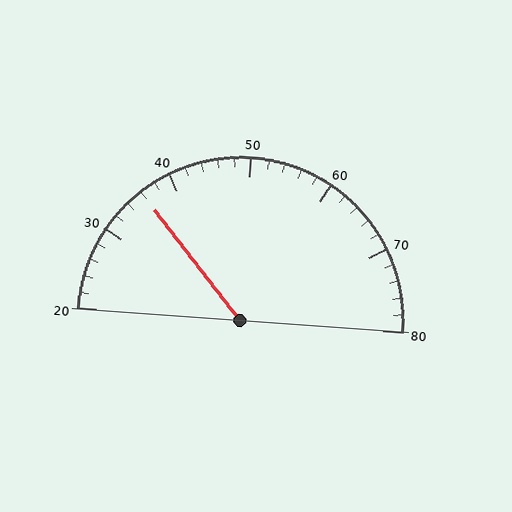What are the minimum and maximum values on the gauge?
The gauge ranges from 20 to 80.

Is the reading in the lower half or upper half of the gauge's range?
The reading is in the lower half of the range (20 to 80).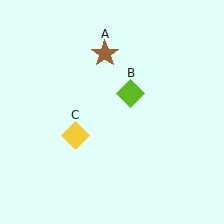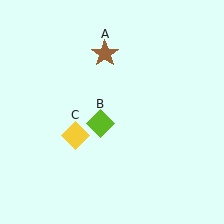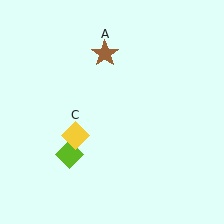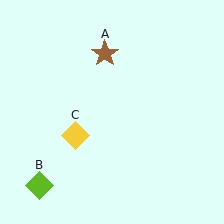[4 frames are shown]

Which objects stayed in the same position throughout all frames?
Brown star (object A) and yellow diamond (object C) remained stationary.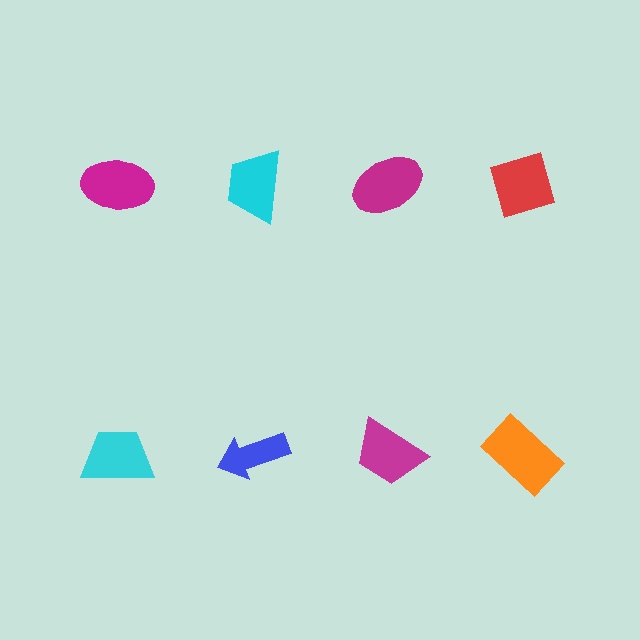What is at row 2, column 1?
A cyan trapezoid.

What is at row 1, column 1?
A magenta ellipse.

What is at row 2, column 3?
A magenta trapezoid.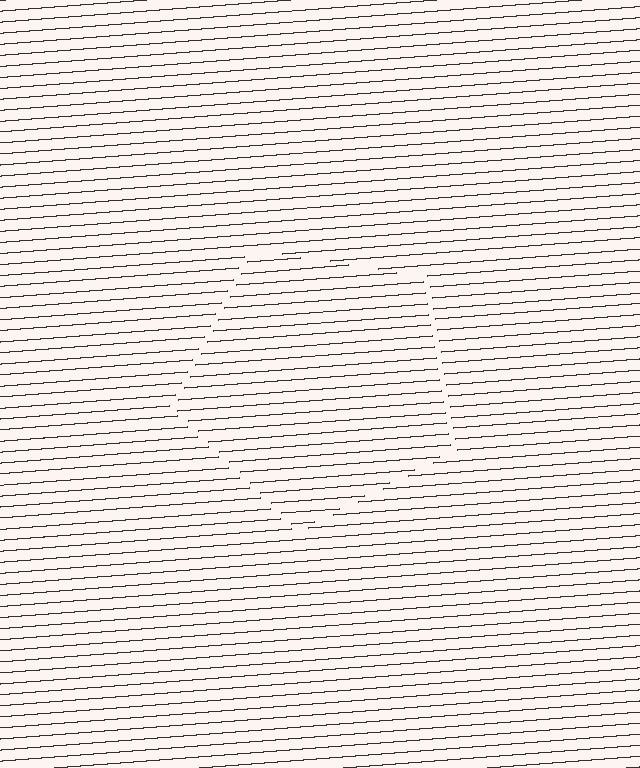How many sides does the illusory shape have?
5 sides — the line-ends trace a pentagon.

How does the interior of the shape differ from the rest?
The interior of the shape contains the same grating, shifted by half a period — the contour is defined by the phase discontinuity where line-ends from the inner and outer gratings abut.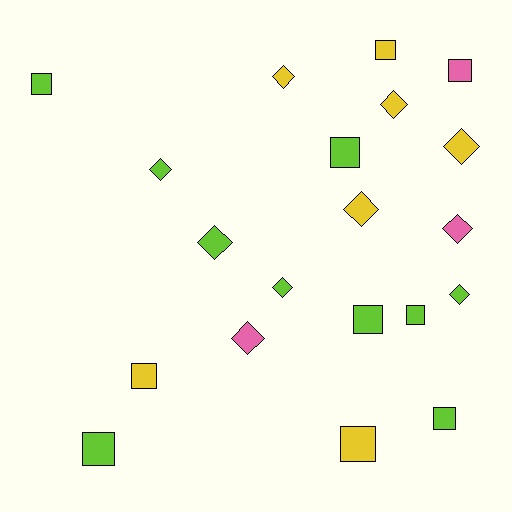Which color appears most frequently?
Lime, with 10 objects.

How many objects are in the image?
There are 20 objects.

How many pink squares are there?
There is 1 pink square.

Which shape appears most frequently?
Diamond, with 10 objects.